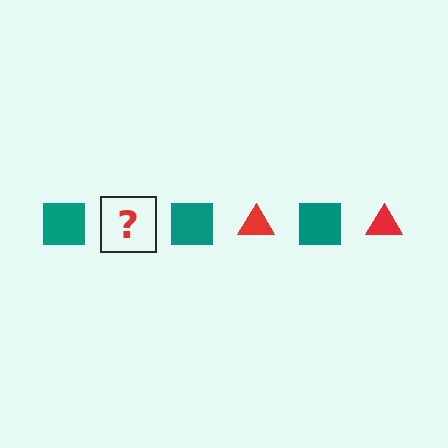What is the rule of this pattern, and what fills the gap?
The rule is that the pattern alternates between teal square and red triangle. The gap should be filled with a red triangle.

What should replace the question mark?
The question mark should be replaced with a red triangle.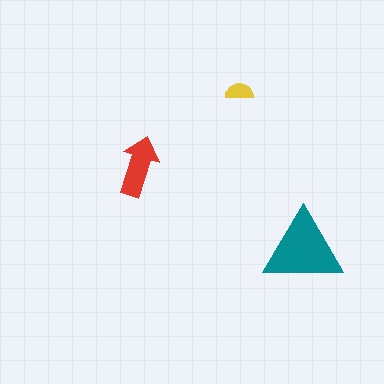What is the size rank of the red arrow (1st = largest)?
2nd.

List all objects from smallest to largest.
The yellow semicircle, the red arrow, the teal triangle.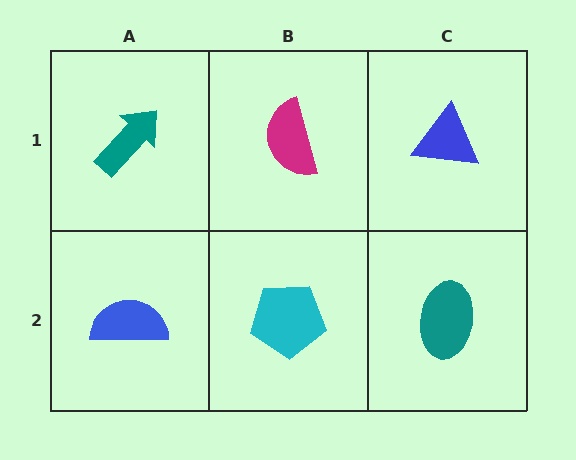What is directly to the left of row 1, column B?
A teal arrow.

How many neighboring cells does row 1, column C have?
2.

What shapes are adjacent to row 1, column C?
A teal ellipse (row 2, column C), a magenta semicircle (row 1, column B).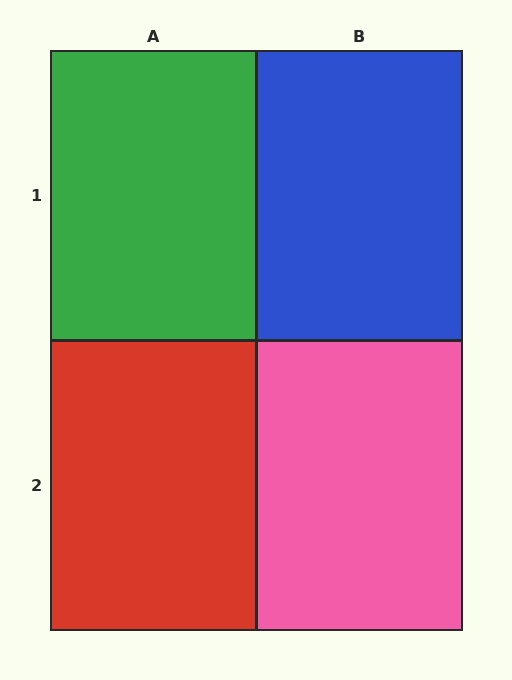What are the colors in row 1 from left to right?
Green, blue.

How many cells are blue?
1 cell is blue.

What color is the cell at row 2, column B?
Pink.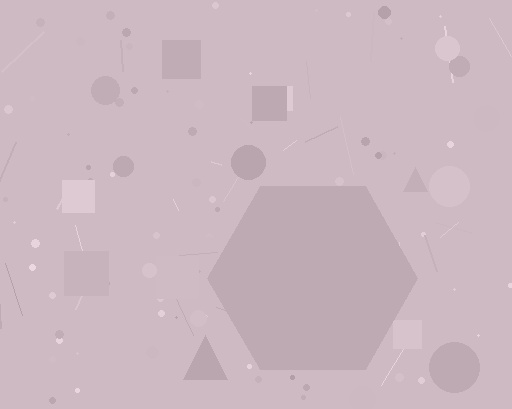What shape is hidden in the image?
A hexagon is hidden in the image.